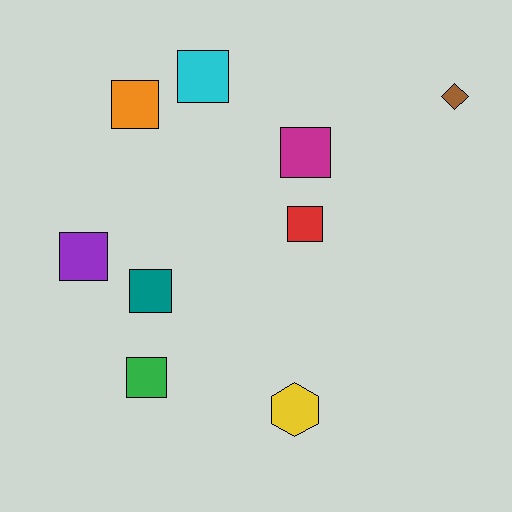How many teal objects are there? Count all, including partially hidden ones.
There is 1 teal object.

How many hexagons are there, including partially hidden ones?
There is 1 hexagon.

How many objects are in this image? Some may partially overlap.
There are 9 objects.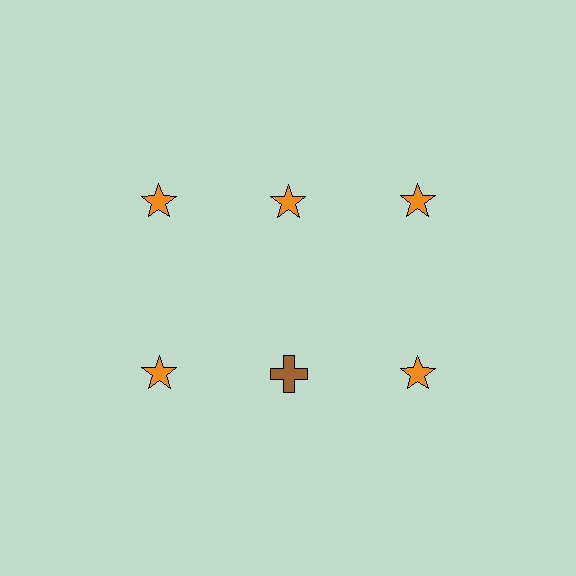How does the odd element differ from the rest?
It differs in both color (brown instead of orange) and shape (cross instead of star).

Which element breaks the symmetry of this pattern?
The brown cross in the second row, second from left column breaks the symmetry. All other shapes are orange stars.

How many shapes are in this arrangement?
There are 6 shapes arranged in a grid pattern.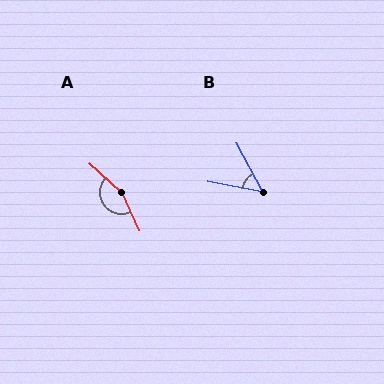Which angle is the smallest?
B, at approximately 51 degrees.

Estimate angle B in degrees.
Approximately 51 degrees.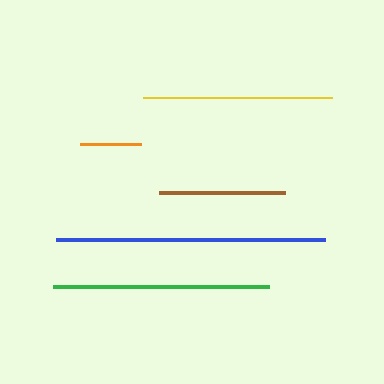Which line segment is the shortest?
The orange line is the shortest at approximately 61 pixels.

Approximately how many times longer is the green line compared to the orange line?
The green line is approximately 3.5 times the length of the orange line.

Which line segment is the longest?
The blue line is the longest at approximately 269 pixels.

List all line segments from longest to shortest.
From longest to shortest: blue, green, yellow, brown, orange.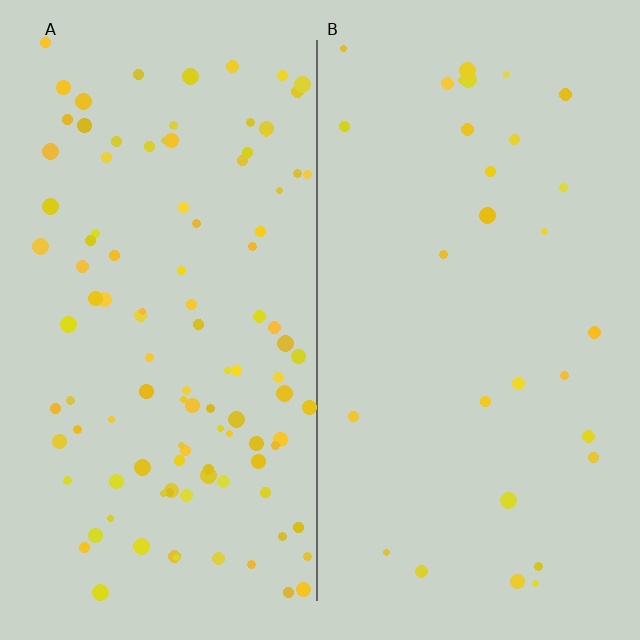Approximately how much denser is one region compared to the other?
Approximately 3.6× — region A over region B.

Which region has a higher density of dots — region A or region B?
A (the left).